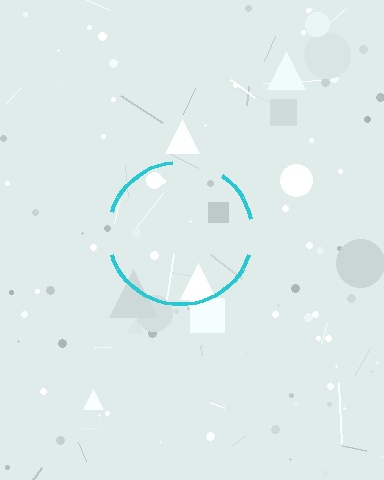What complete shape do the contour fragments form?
The contour fragments form a circle.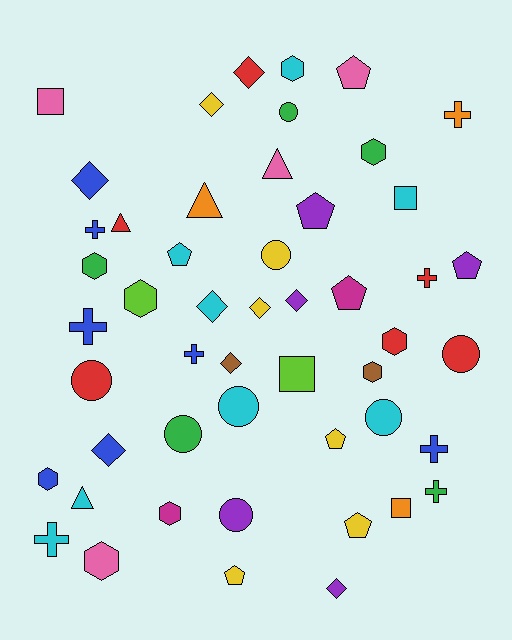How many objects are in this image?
There are 50 objects.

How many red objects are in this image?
There are 6 red objects.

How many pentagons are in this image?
There are 8 pentagons.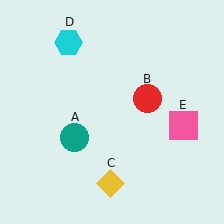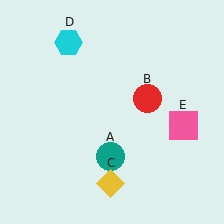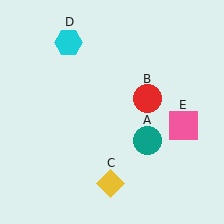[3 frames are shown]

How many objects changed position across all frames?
1 object changed position: teal circle (object A).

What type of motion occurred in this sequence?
The teal circle (object A) rotated counterclockwise around the center of the scene.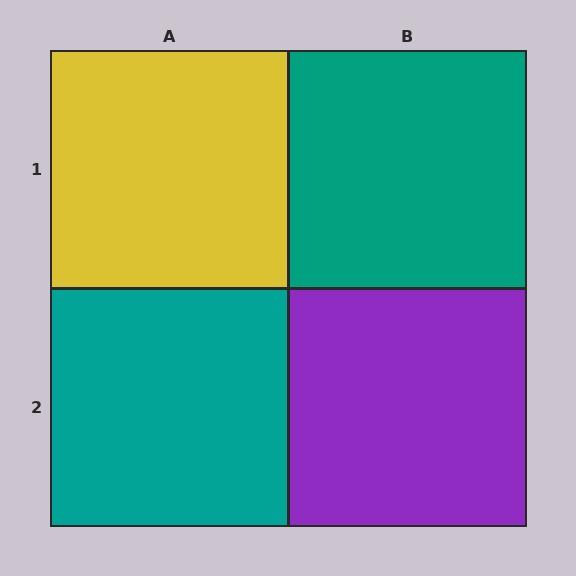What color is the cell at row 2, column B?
Purple.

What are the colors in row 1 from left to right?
Yellow, teal.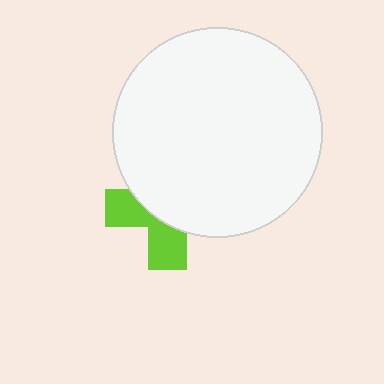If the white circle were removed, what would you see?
You would see the complete lime cross.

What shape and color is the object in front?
The object in front is a white circle.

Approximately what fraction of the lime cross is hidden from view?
Roughly 61% of the lime cross is hidden behind the white circle.